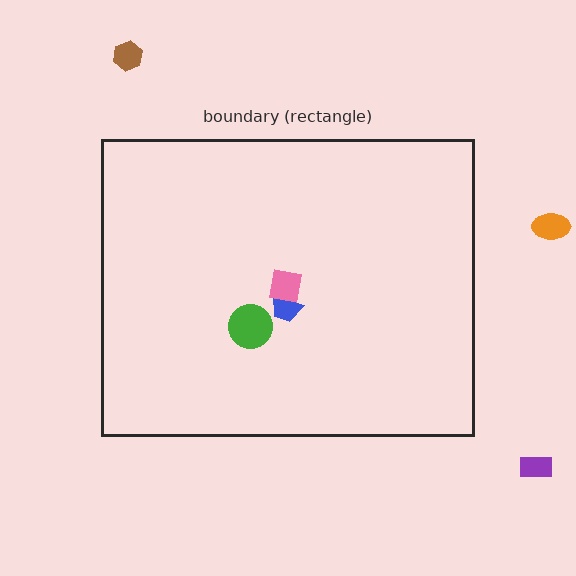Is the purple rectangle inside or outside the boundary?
Outside.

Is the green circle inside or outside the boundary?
Inside.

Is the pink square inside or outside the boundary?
Inside.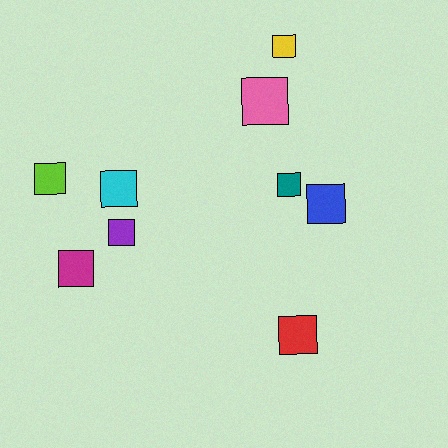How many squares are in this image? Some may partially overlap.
There are 9 squares.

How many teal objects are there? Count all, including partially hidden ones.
There is 1 teal object.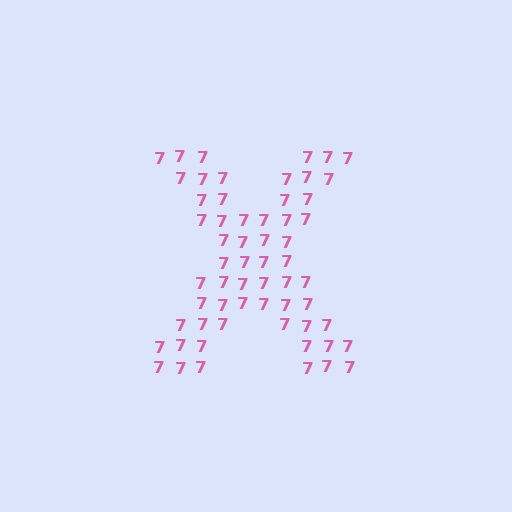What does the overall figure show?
The overall figure shows the letter X.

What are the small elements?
The small elements are digit 7's.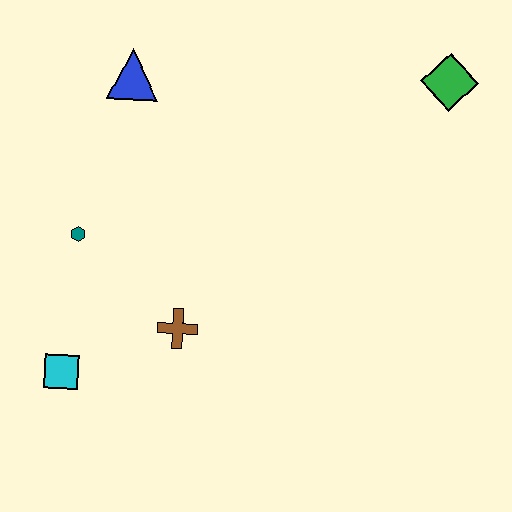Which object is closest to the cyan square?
The brown cross is closest to the cyan square.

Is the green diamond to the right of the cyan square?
Yes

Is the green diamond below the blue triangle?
No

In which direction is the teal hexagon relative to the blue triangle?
The teal hexagon is below the blue triangle.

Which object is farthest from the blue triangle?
The green diamond is farthest from the blue triangle.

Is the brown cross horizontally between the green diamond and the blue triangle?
Yes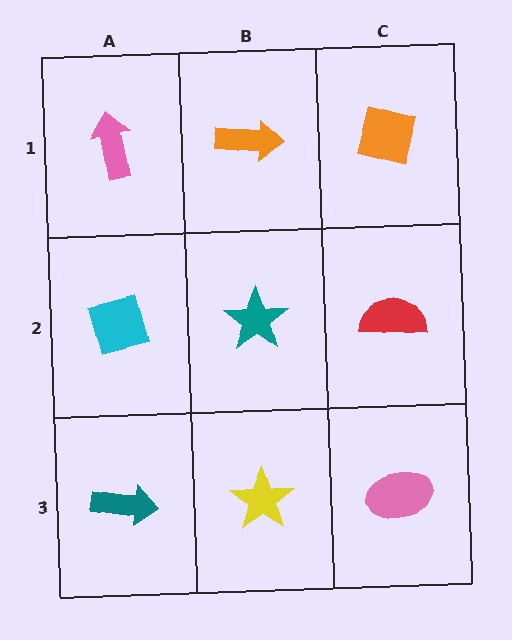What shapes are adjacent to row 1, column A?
A cyan diamond (row 2, column A), an orange arrow (row 1, column B).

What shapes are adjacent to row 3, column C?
A red semicircle (row 2, column C), a yellow star (row 3, column B).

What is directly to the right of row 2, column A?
A teal star.